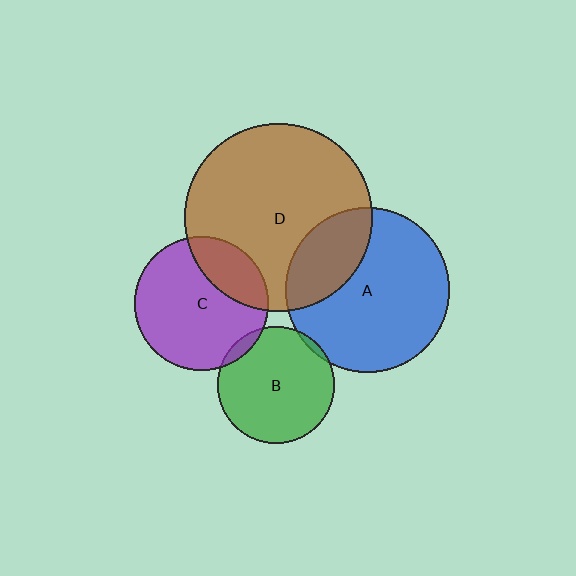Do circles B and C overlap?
Yes.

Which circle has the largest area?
Circle D (brown).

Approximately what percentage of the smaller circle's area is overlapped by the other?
Approximately 5%.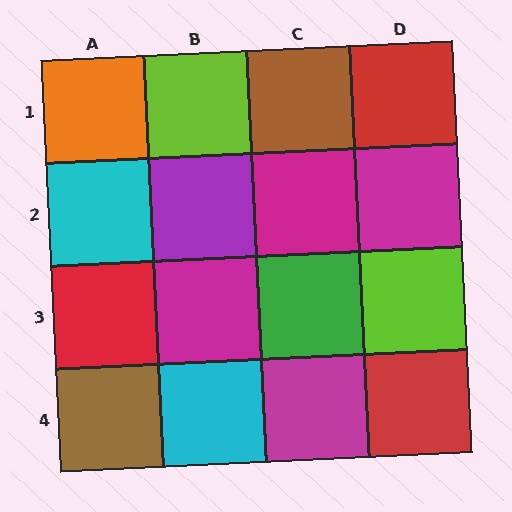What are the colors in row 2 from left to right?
Cyan, purple, magenta, magenta.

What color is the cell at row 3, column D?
Lime.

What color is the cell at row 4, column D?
Red.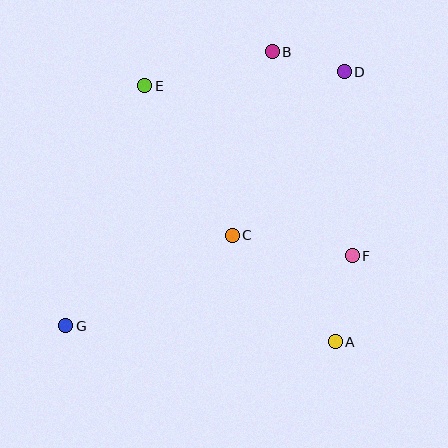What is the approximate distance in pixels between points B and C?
The distance between B and C is approximately 188 pixels.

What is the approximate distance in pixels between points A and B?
The distance between A and B is approximately 297 pixels.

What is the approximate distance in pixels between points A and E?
The distance between A and E is approximately 319 pixels.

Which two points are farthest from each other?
Points D and G are farthest from each other.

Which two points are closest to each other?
Points B and D are closest to each other.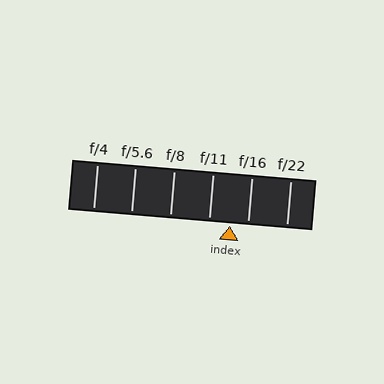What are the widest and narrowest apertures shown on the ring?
The widest aperture shown is f/4 and the narrowest is f/22.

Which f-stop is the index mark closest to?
The index mark is closest to f/16.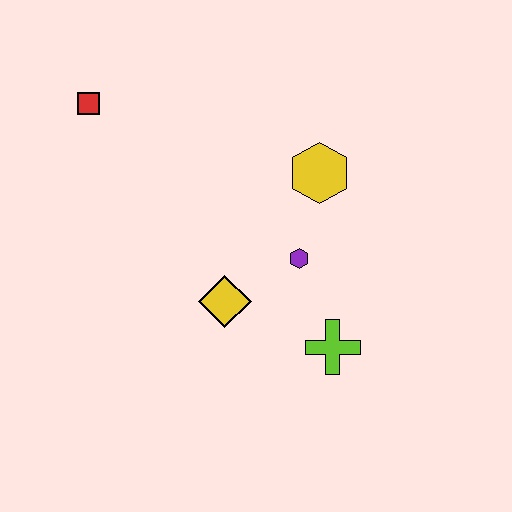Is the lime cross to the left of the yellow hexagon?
No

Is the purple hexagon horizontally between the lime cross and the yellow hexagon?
No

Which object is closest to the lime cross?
The purple hexagon is closest to the lime cross.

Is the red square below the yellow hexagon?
No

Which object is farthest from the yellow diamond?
The red square is farthest from the yellow diamond.